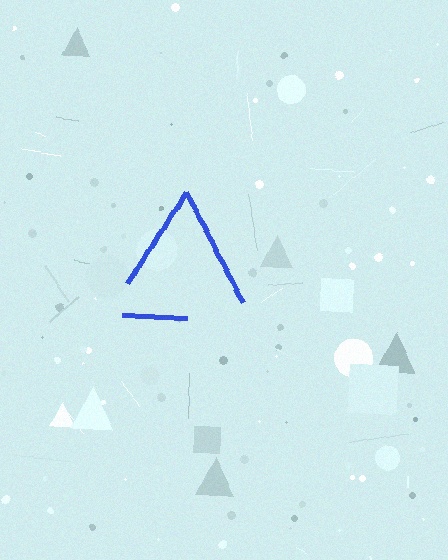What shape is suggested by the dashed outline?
The dashed outline suggests a triangle.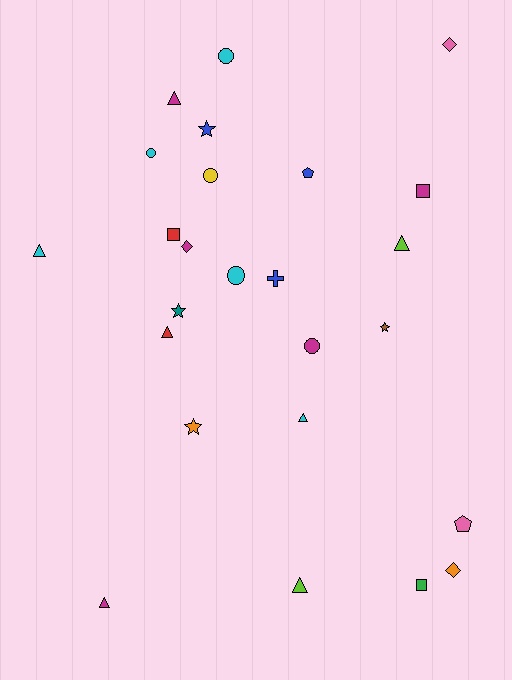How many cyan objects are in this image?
There are 5 cyan objects.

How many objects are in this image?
There are 25 objects.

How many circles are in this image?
There are 5 circles.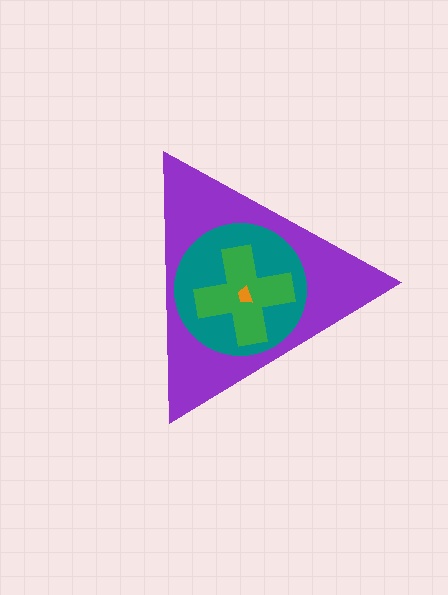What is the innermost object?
The orange trapezoid.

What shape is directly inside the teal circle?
The green cross.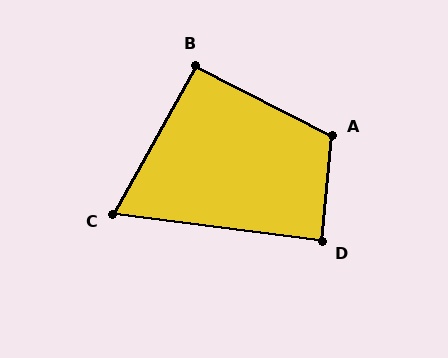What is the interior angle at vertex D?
Approximately 88 degrees (approximately right).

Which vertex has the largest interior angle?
A, at approximately 112 degrees.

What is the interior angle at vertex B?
Approximately 92 degrees (approximately right).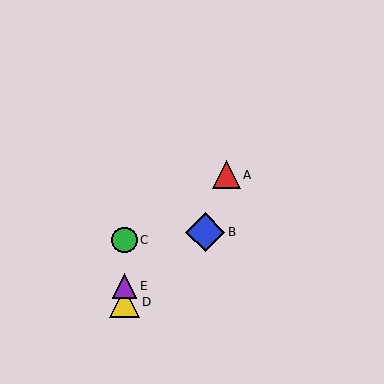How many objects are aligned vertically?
3 objects (C, D, E) are aligned vertically.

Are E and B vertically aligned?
No, E is at x≈124 and B is at x≈205.